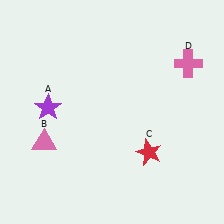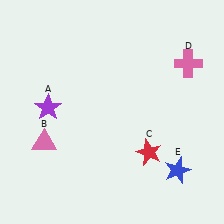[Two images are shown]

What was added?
A blue star (E) was added in Image 2.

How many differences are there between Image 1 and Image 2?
There is 1 difference between the two images.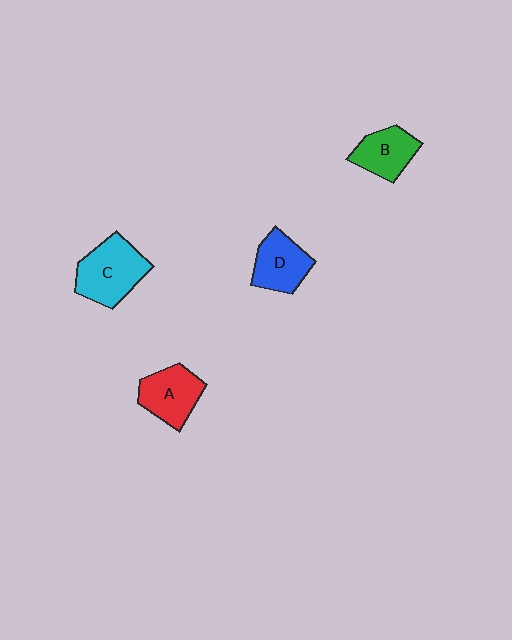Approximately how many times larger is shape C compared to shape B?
Approximately 1.4 times.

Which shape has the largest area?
Shape C (cyan).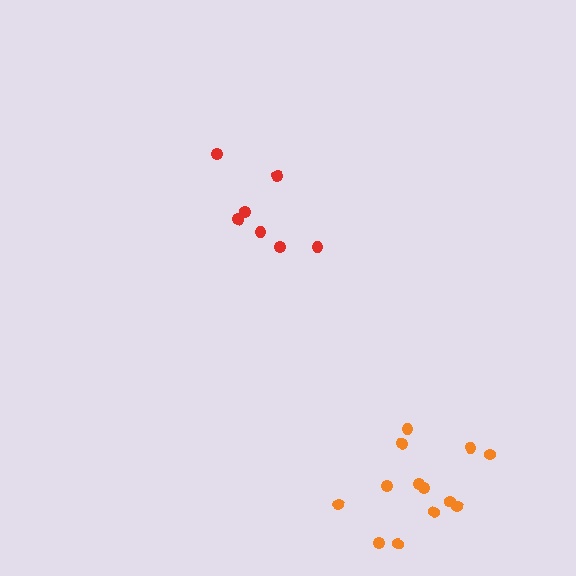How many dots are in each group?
Group 1: 7 dots, Group 2: 13 dots (20 total).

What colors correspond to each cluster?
The clusters are colored: red, orange.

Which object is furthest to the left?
The red cluster is leftmost.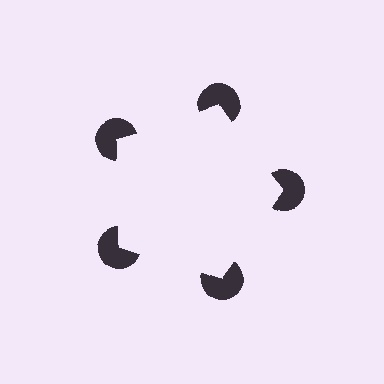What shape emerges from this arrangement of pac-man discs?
An illusory pentagon — its edges are inferred from the aligned wedge cuts in the pac-man discs, not physically drawn.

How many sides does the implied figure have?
5 sides.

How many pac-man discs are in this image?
There are 5 — one at each vertex of the illusory pentagon.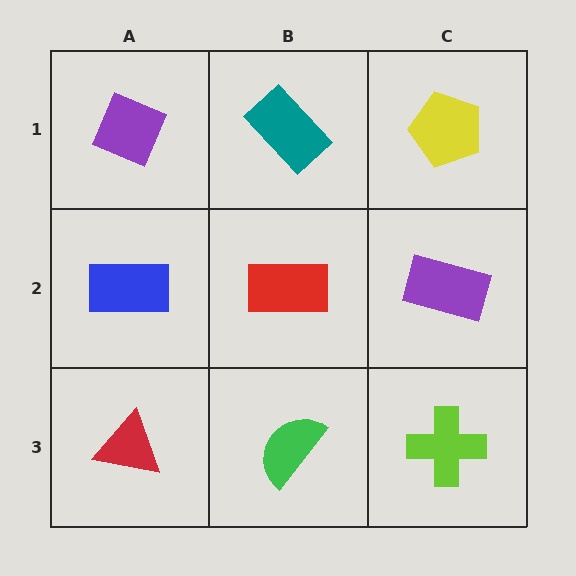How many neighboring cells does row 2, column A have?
3.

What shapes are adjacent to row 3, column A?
A blue rectangle (row 2, column A), a green semicircle (row 3, column B).